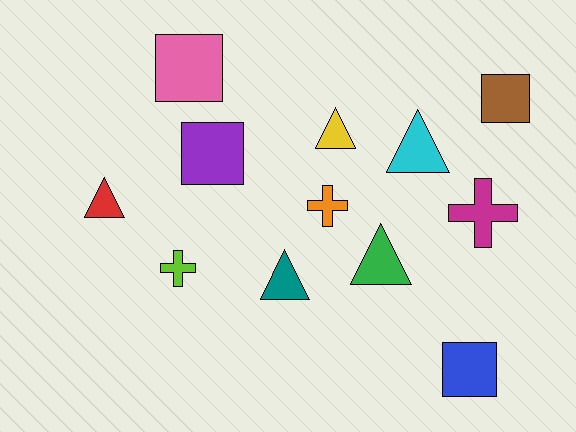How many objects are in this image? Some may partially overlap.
There are 12 objects.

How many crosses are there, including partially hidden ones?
There are 3 crosses.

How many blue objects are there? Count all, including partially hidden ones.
There is 1 blue object.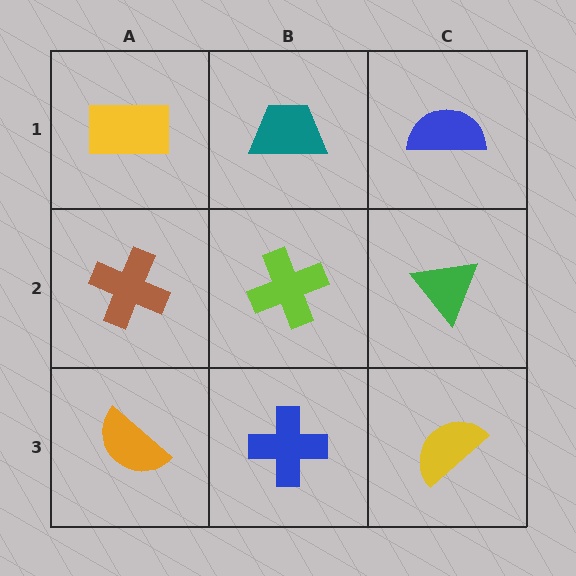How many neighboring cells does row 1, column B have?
3.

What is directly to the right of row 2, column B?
A green triangle.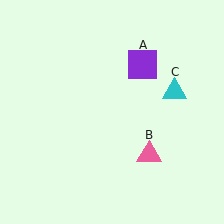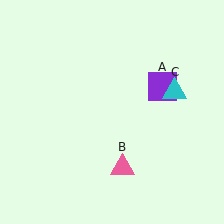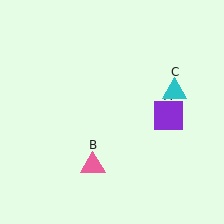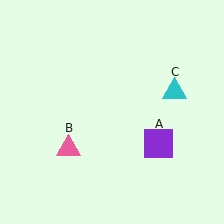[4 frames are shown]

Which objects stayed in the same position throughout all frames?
Cyan triangle (object C) remained stationary.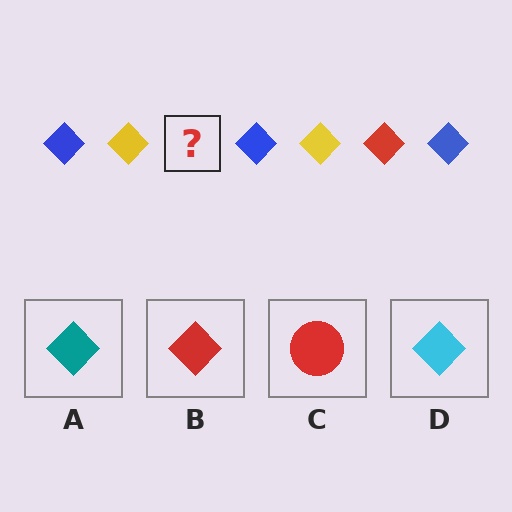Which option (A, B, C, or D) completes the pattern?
B.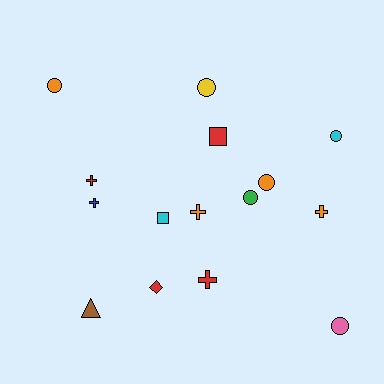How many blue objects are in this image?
There is 1 blue object.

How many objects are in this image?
There are 15 objects.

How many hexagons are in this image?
There are no hexagons.